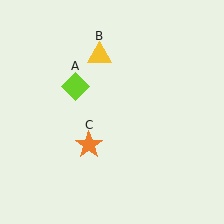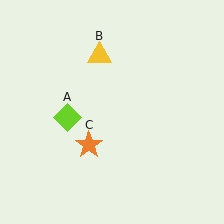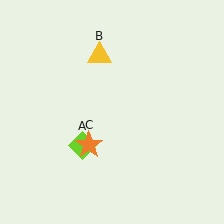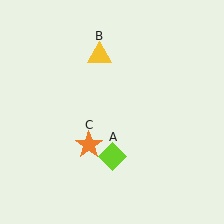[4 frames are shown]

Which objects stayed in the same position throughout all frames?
Yellow triangle (object B) and orange star (object C) remained stationary.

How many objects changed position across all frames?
1 object changed position: lime diamond (object A).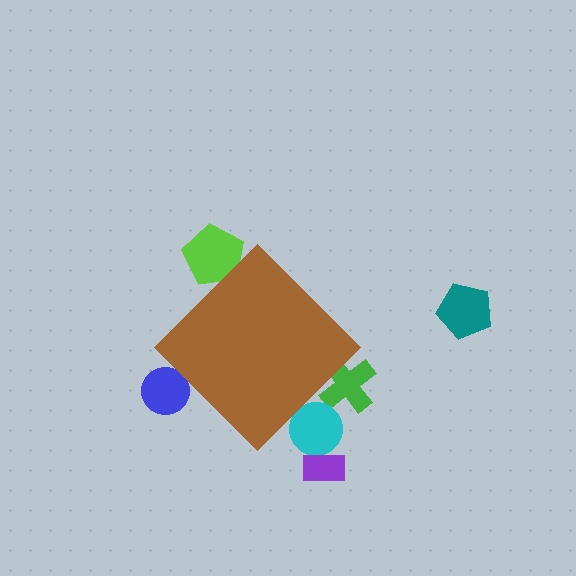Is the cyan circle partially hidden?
Yes, the cyan circle is partially hidden behind the brown diamond.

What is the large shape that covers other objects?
A brown diamond.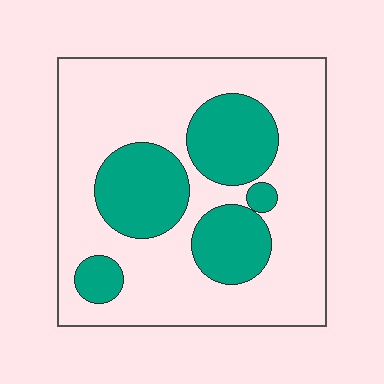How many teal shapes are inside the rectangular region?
5.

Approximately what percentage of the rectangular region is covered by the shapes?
Approximately 30%.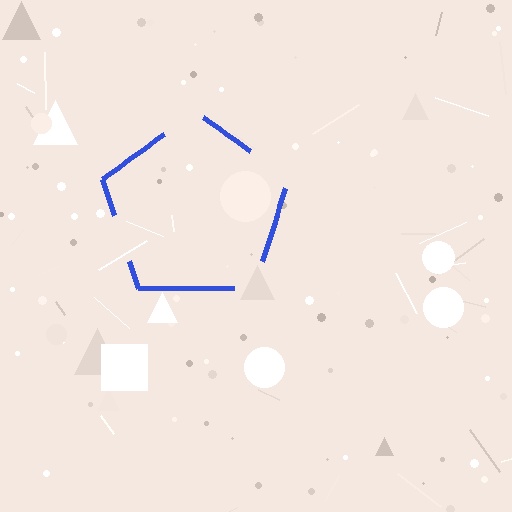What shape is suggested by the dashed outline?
The dashed outline suggests a pentagon.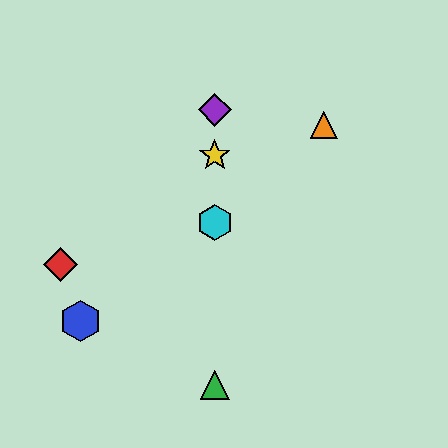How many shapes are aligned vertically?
4 shapes (the green triangle, the yellow star, the purple diamond, the cyan hexagon) are aligned vertically.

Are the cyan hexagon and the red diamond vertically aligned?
No, the cyan hexagon is at x≈215 and the red diamond is at x≈61.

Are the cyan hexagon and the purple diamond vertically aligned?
Yes, both are at x≈215.